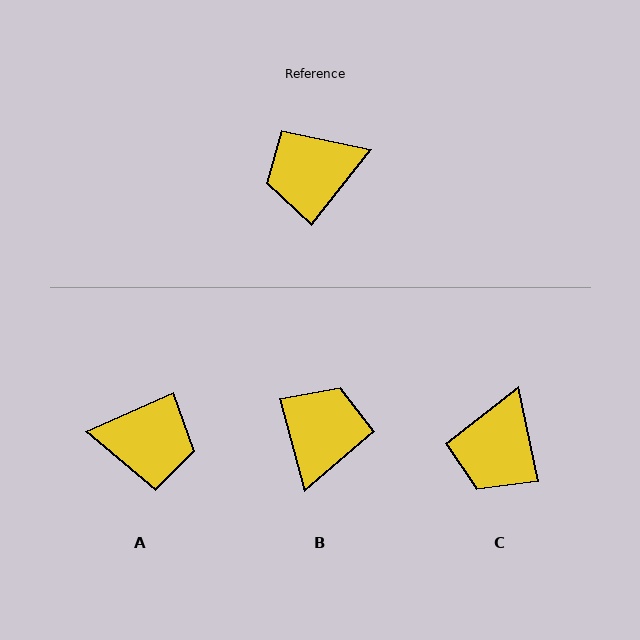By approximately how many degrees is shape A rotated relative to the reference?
Approximately 152 degrees counter-clockwise.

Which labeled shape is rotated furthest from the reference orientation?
A, about 152 degrees away.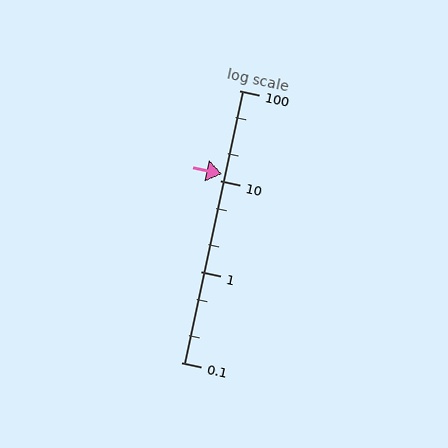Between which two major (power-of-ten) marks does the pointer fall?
The pointer is between 10 and 100.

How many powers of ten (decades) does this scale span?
The scale spans 3 decades, from 0.1 to 100.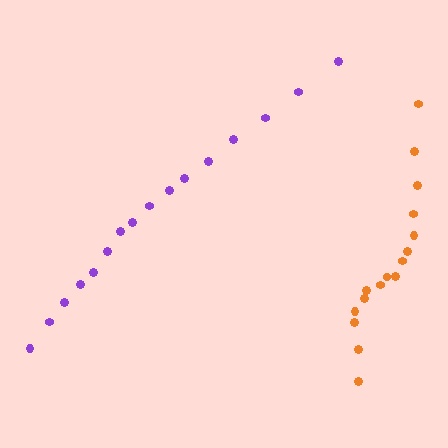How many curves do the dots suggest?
There are 2 distinct paths.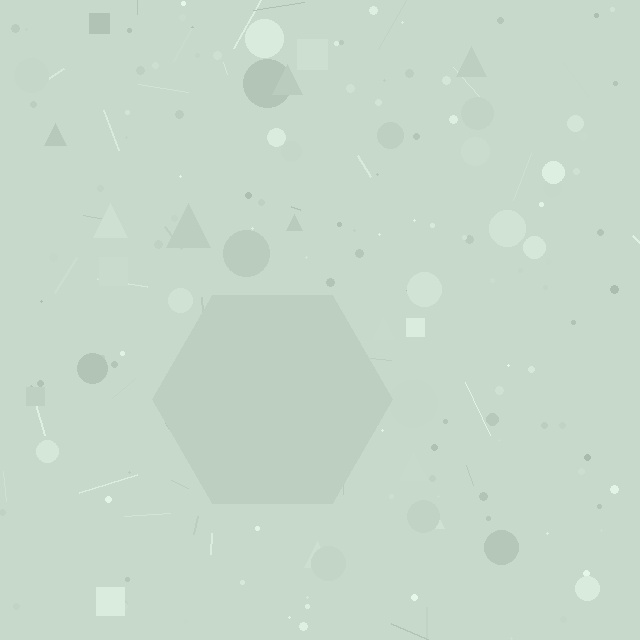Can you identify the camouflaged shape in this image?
The camouflaged shape is a hexagon.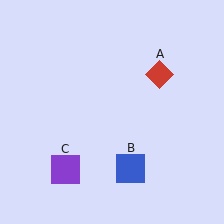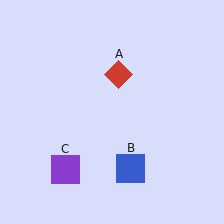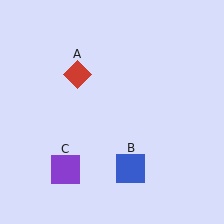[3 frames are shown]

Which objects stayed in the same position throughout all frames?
Blue square (object B) and purple square (object C) remained stationary.